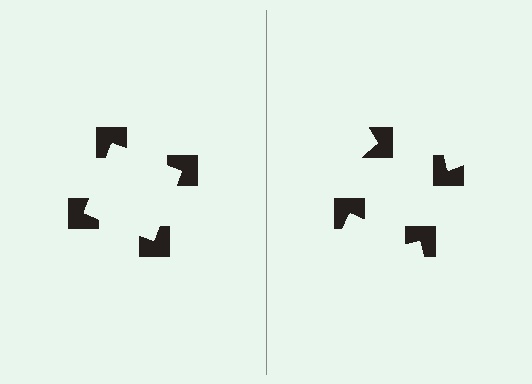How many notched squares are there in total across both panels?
8 — 4 on each side.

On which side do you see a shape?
An illusory square appears on the left side. On the right side the wedge cuts are rotated, so no coherent shape forms.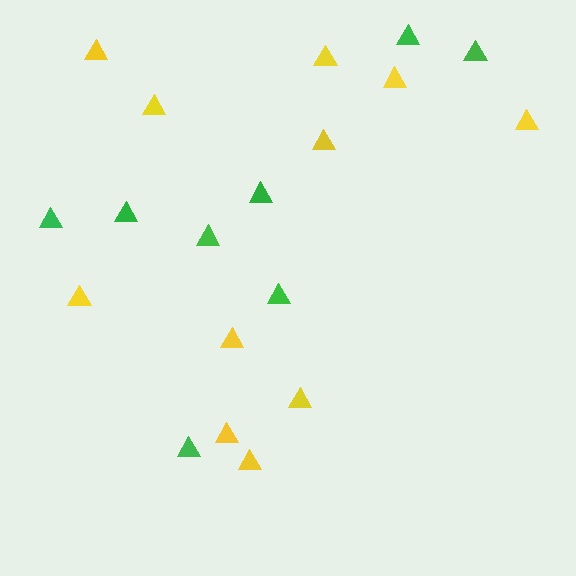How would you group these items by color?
There are 2 groups: one group of yellow triangles (11) and one group of green triangles (8).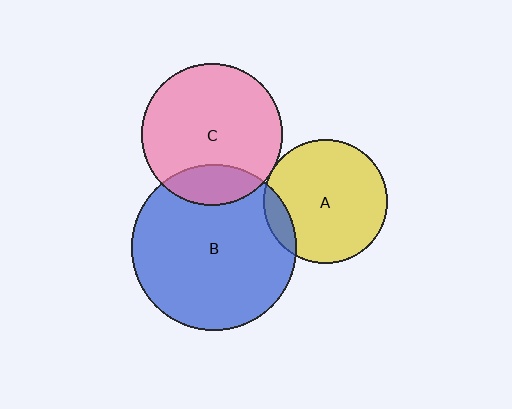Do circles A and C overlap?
Yes.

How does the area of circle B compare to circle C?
Approximately 1.4 times.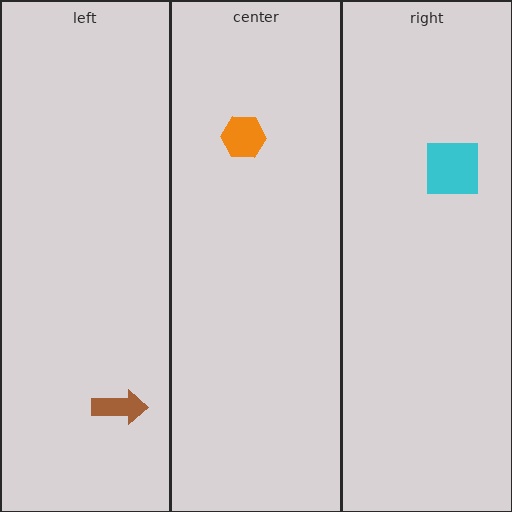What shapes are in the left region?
The brown arrow.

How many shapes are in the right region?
1.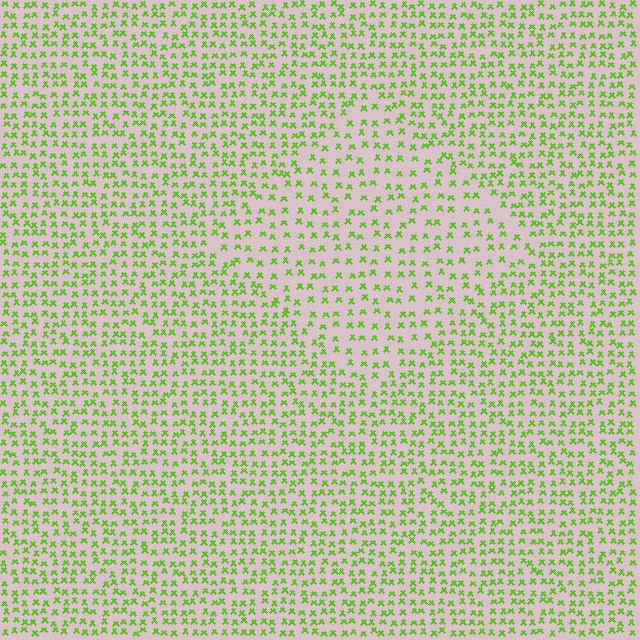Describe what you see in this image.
The image contains small lime elements arranged at two different densities. A diamond-shaped region is visible where the elements are less densely packed than the surrounding area.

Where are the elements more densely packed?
The elements are more densely packed outside the diamond boundary.